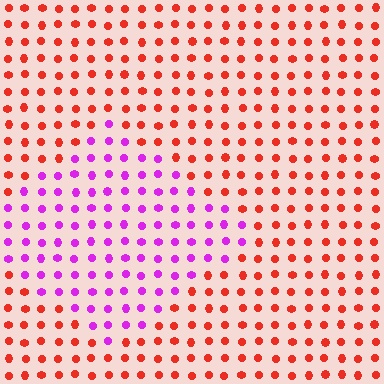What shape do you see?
I see a diamond.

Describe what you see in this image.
The image is filled with small red elements in a uniform arrangement. A diamond-shaped region is visible where the elements are tinted to a slightly different hue, forming a subtle color boundary.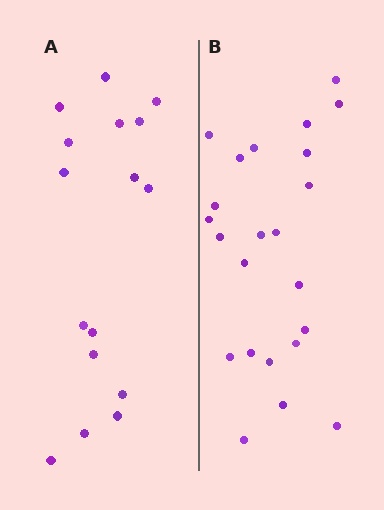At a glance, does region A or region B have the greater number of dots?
Region B (the right region) has more dots.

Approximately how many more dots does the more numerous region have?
Region B has roughly 8 or so more dots than region A.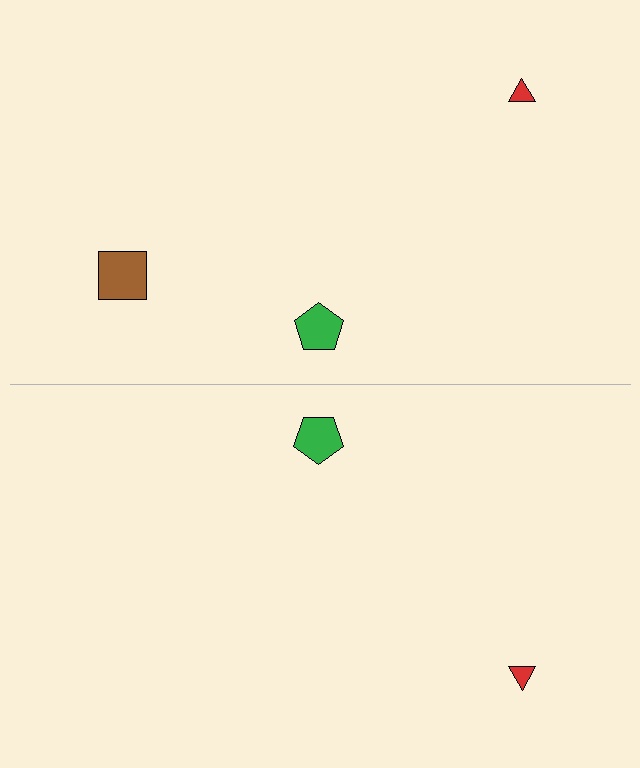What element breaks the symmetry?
A brown square is missing from the bottom side.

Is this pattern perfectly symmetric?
No, the pattern is not perfectly symmetric. A brown square is missing from the bottom side.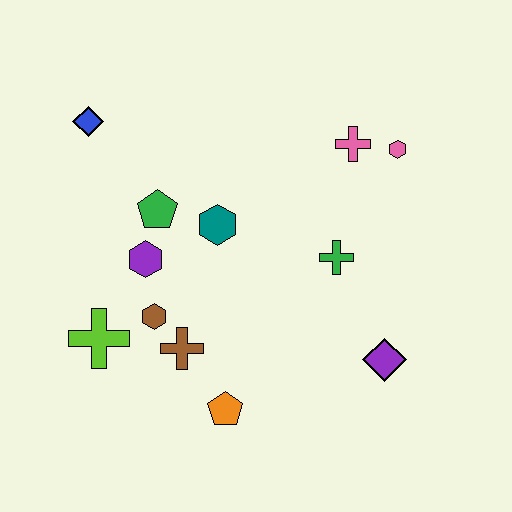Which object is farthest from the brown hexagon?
The pink hexagon is farthest from the brown hexagon.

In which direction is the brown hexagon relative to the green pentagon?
The brown hexagon is below the green pentagon.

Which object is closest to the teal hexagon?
The green pentagon is closest to the teal hexagon.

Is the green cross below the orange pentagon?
No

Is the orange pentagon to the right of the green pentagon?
Yes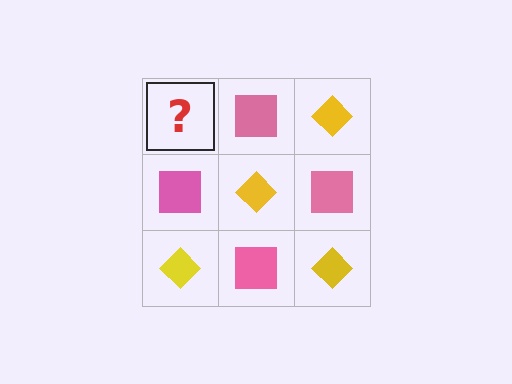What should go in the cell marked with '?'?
The missing cell should contain a yellow diamond.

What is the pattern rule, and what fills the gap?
The rule is that it alternates yellow diamond and pink square in a checkerboard pattern. The gap should be filled with a yellow diamond.